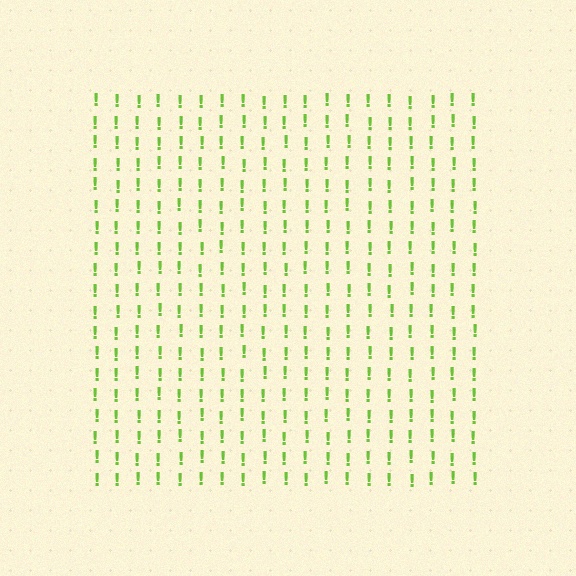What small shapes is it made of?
It is made of small exclamation marks.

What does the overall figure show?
The overall figure shows a square.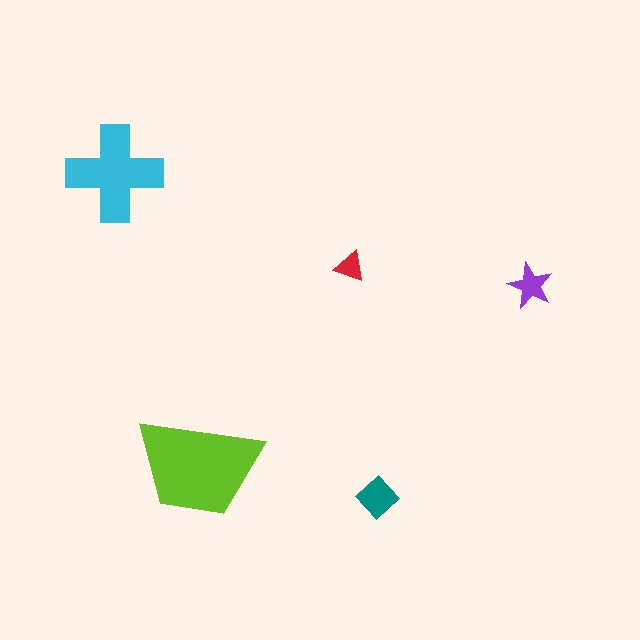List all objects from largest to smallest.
The lime trapezoid, the cyan cross, the teal diamond, the purple star, the red triangle.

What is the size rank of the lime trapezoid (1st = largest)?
1st.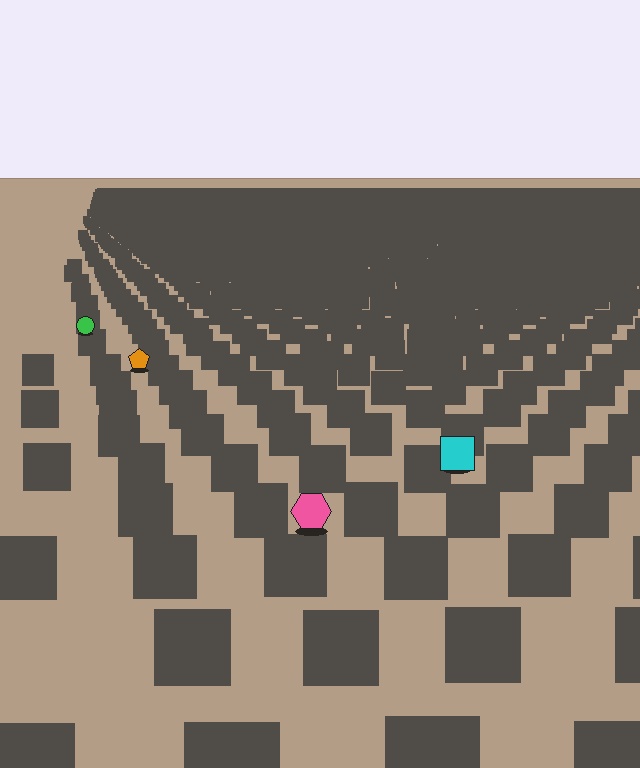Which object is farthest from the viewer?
The green circle is farthest from the viewer. It appears smaller and the ground texture around it is denser.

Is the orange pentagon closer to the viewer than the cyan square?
No. The cyan square is closer — you can tell from the texture gradient: the ground texture is coarser near it.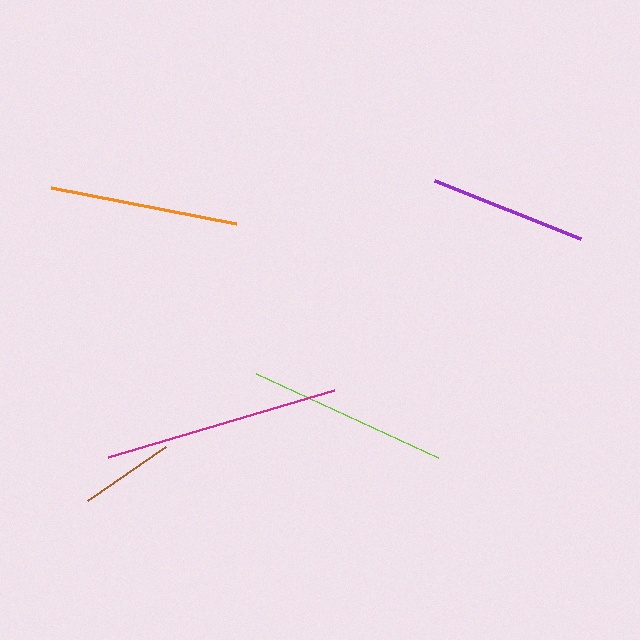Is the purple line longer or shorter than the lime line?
The lime line is longer than the purple line.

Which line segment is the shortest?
The brown line is the shortest at approximately 95 pixels.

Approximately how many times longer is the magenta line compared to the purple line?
The magenta line is approximately 1.5 times the length of the purple line.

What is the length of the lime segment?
The lime segment is approximately 201 pixels long.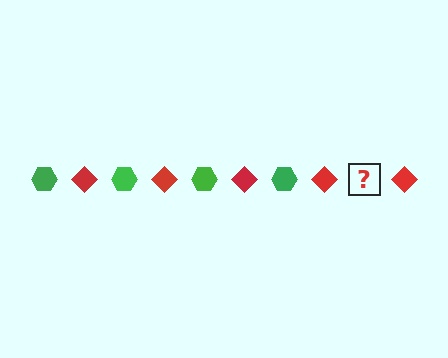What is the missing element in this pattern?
The missing element is a green hexagon.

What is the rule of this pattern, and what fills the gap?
The rule is that the pattern alternates between green hexagon and red diamond. The gap should be filled with a green hexagon.